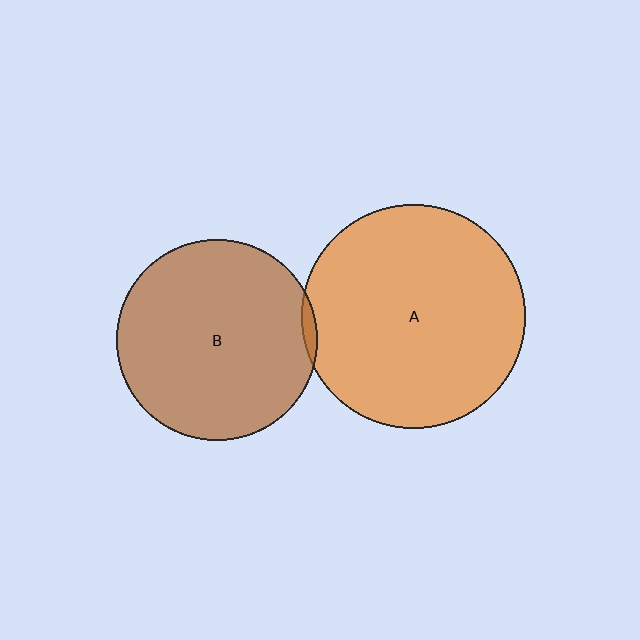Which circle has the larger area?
Circle A (orange).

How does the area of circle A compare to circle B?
Approximately 1.2 times.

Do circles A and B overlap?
Yes.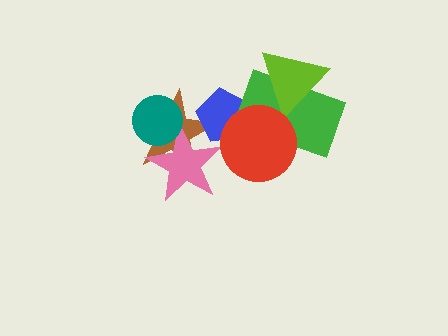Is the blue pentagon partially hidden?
Yes, it is partially covered by another shape.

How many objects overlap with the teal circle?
2 objects overlap with the teal circle.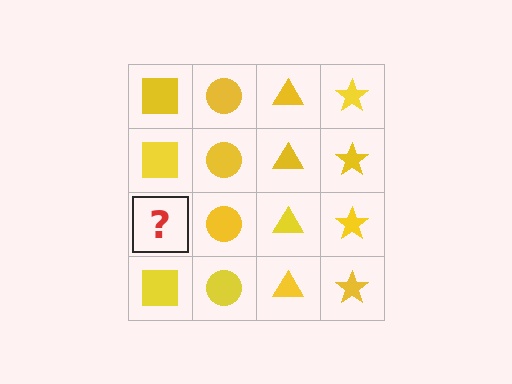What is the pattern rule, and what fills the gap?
The rule is that each column has a consistent shape. The gap should be filled with a yellow square.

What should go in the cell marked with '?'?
The missing cell should contain a yellow square.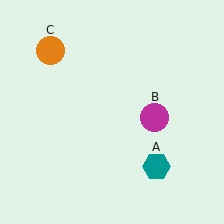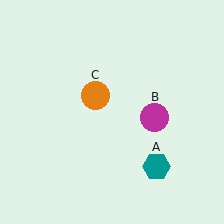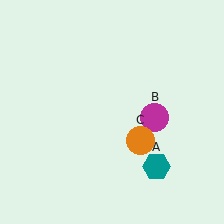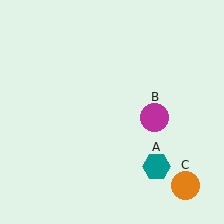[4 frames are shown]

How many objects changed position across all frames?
1 object changed position: orange circle (object C).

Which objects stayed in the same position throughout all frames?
Teal hexagon (object A) and magenta circle (object B) remained stationary.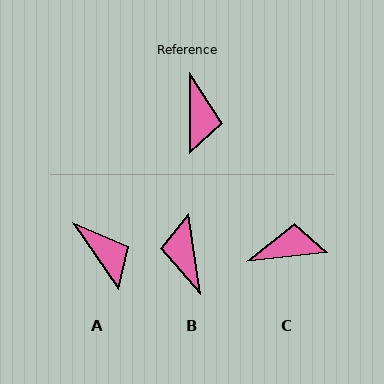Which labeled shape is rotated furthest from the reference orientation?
B, about 171 degrees away.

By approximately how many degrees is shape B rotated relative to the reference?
Approximately 171 degrees clockwise.